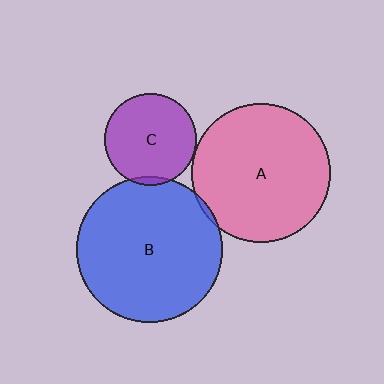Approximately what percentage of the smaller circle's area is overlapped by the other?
Approximately 5%.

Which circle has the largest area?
Circle B (blue).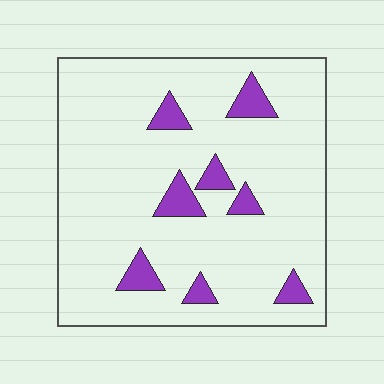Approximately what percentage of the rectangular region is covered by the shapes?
Approximately 10%.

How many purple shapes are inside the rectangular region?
8.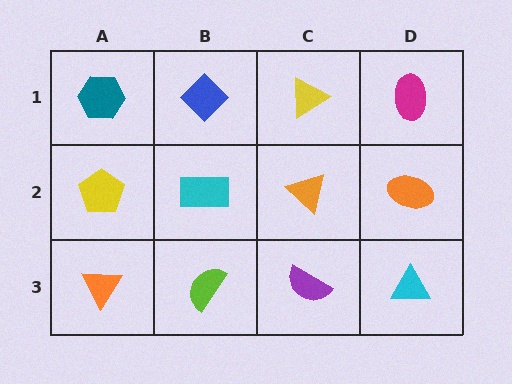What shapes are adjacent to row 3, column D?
An orange ellipse (row 2, column D), a purple semicircle (row 3, column C).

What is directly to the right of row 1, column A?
A blue diamond.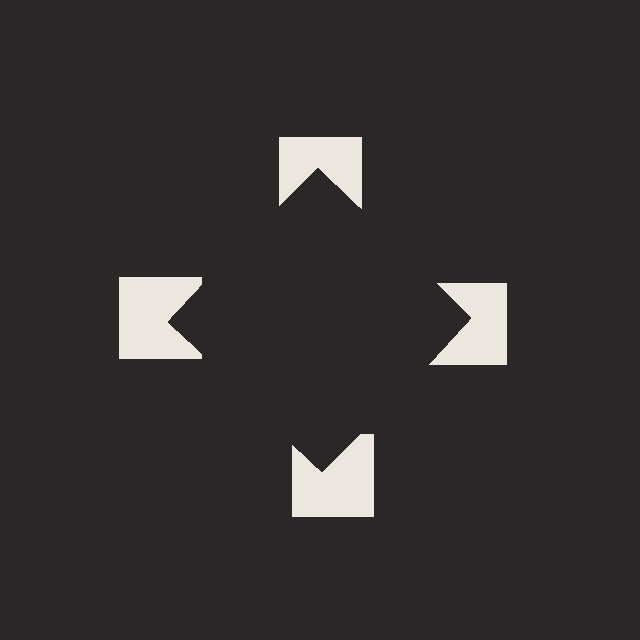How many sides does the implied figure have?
4 sides.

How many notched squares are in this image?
There are 4 — one at each vertex of the illusory square.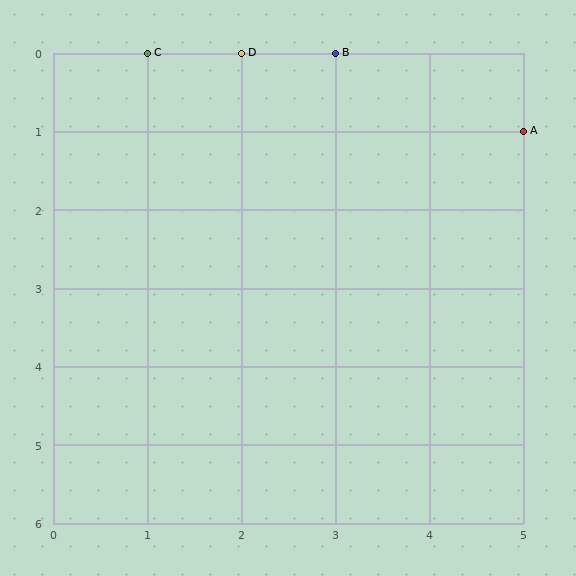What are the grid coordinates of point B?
Point B is at grid coordinates (3, 0).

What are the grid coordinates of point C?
Point C is at grid coordinates (1, 0).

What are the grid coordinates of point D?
Point D is at grid coordinates (2, 0).